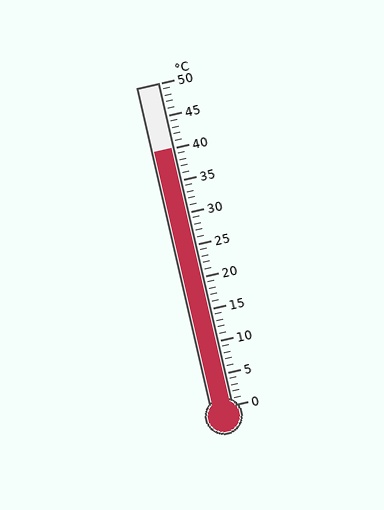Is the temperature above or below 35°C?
The temperature is above 35°C.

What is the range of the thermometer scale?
The thermometer scale ranges from 0°C to 50°C.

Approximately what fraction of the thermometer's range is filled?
The thermometer is filled to approximately 80% of its range.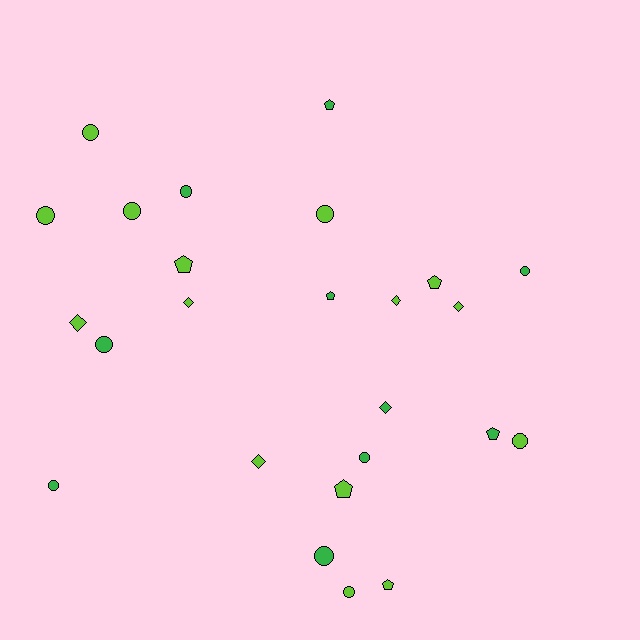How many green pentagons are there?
There are 3 green pentagons.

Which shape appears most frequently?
Circle, with 12 objects.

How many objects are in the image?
There are 25 objects.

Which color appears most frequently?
Lime, with 15 objects.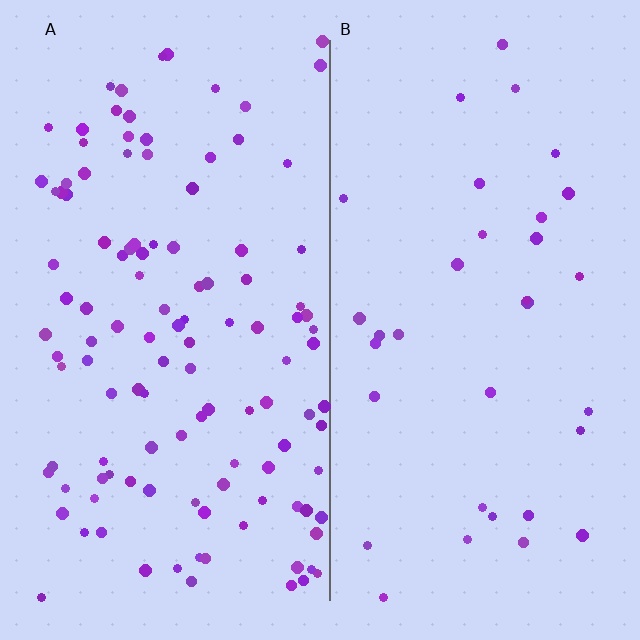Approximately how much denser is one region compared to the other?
Approximately 3.5× — region A over region B.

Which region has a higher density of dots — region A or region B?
A (the left).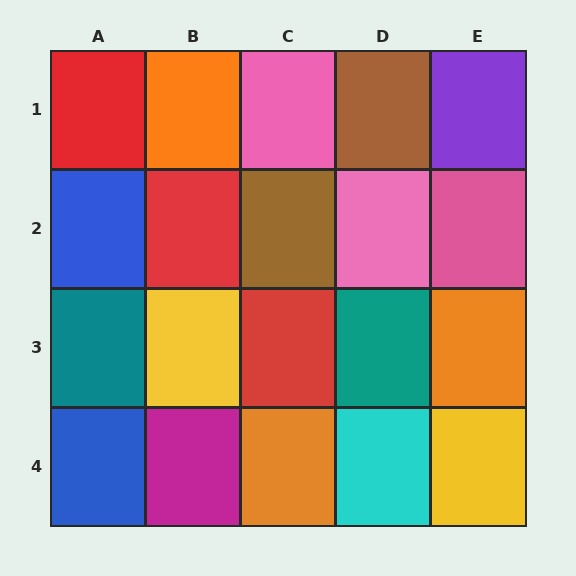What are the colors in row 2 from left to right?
Blue, red, brown, pink, pink.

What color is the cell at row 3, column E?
Orange.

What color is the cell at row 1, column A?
Red.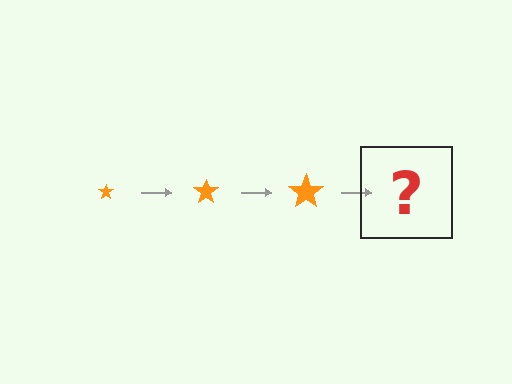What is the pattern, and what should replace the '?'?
The pattern is that the star gets progressively larger each step. The '?' should be an orange star, larger than the previous one.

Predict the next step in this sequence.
The next step is an orange star, larger than the previous one.